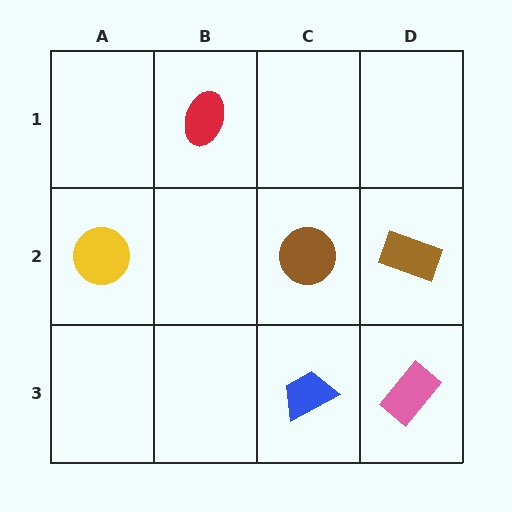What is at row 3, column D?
A pink rectangle.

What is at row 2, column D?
A brown rectangle.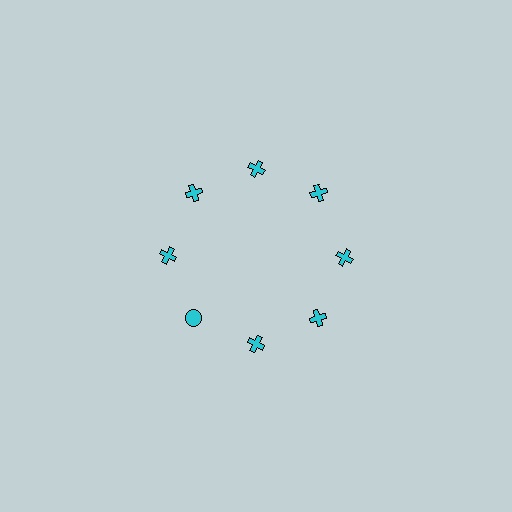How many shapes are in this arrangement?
There are 8 shapes arranged in a ring pattern.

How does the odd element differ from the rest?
It has a different shape: circle instead of cross.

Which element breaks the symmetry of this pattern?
The cyan circle at roughly the 8 o'clock position breaks the symmetry. All other shapes are cyan crosses.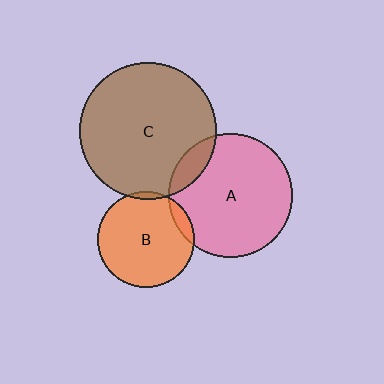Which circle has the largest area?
Circle C (brown).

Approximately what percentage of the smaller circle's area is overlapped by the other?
Approximately 10%.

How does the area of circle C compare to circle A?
Approximately 1.2 times.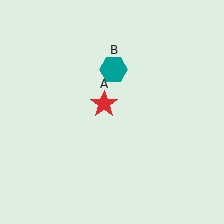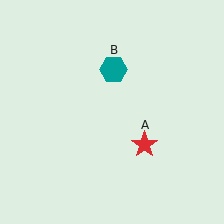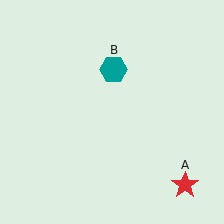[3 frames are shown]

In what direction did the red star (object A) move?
The red star (object A) moved down and to the right.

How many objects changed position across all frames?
1 object changed position: red star (object A).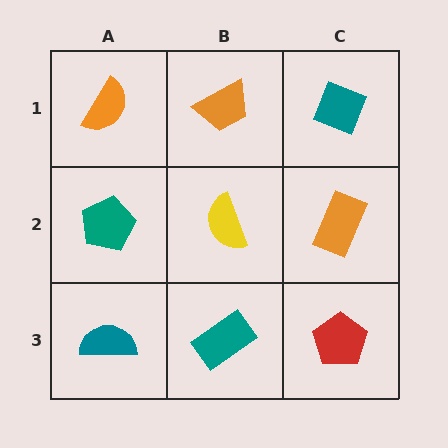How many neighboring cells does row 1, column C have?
2.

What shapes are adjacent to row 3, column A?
A teal pentagon (row 2, column A), a teal rectangle (row 3, column B).